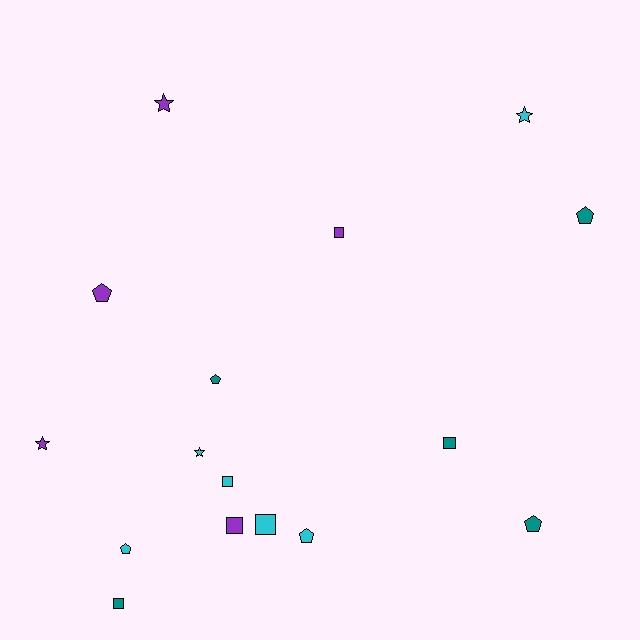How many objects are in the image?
There are 16 objects.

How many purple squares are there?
There are 2 purple squares.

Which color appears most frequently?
Cyan, with 6 objects.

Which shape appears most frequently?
Square, with 6 objects.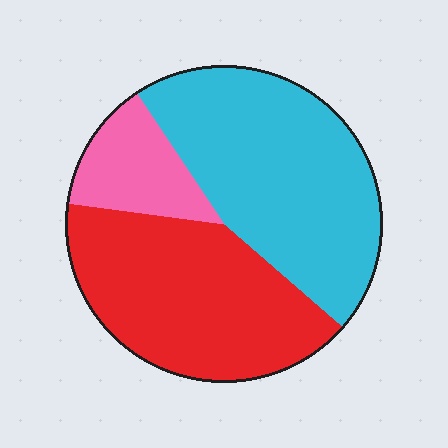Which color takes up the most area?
Cyan, at roughly 45%.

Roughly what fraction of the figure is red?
Red takes up about two fifths (2/5) of the figure.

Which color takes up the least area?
Pink, at roughly 15%.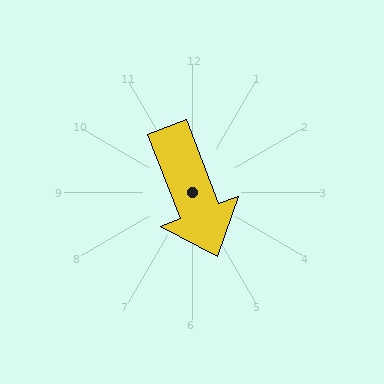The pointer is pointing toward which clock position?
Roughly 5 o'clock.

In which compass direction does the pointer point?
South.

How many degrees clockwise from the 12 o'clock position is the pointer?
Approximately 159 degrees.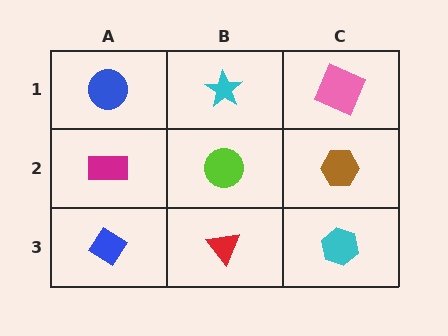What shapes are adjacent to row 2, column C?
A pink square (row 1, column C), a cyan hexagon (row 3, column C), a lime circle (row 2, column B).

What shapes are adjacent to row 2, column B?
A cyan star (row 1, column B), a red triangle (row 3, column B), a magenta rectangle (row 2, column A), a brown hexagon (row 2, column C).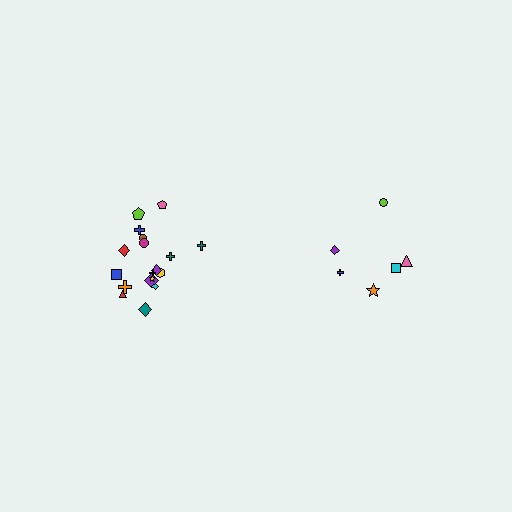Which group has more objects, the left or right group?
The left group.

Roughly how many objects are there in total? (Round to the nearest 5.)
Roughly 25 objects in total.